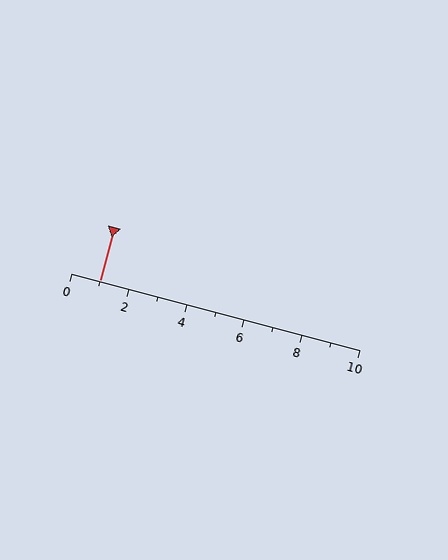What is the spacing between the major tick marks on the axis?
The major ticks are spaced 2 apart.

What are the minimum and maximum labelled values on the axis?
The axis runs from 0 to 10.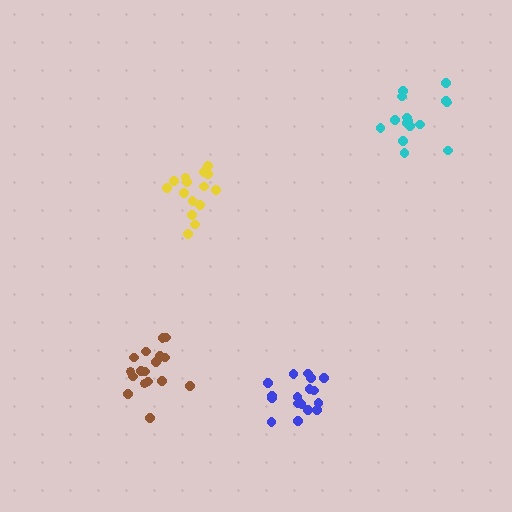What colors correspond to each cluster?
The clusters are colored: brown, blue, cyan, yellow.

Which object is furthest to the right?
The cyan cluster is rightmost.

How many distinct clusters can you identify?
There are 4 distinct clusters.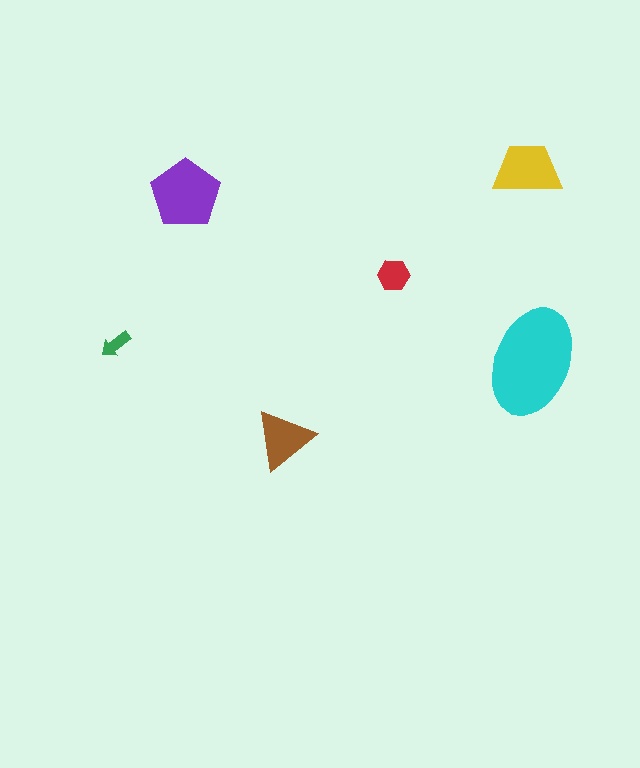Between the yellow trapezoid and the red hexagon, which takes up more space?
The yellow trapezoid.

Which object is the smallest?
The green arrow.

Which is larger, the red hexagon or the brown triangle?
The brown triangle.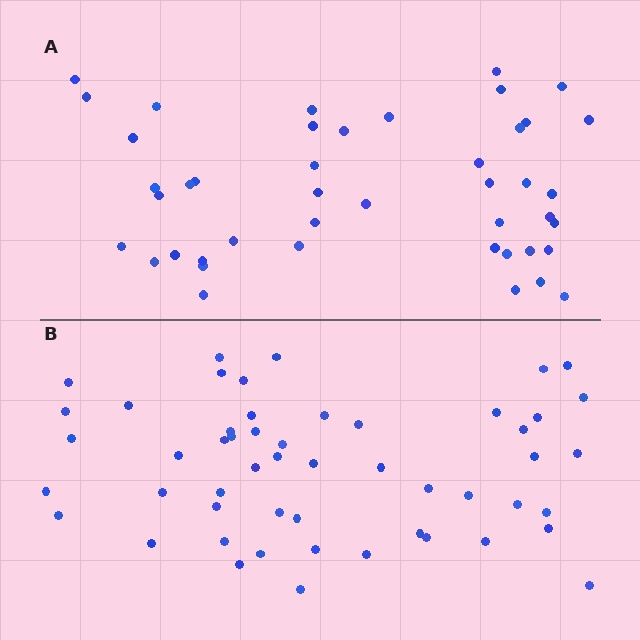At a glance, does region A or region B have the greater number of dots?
Region B (the bottom region) has more dots.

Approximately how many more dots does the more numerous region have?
Region B has roughly 8 or so more dots than region A.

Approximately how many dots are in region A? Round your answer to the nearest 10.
About 40 dots. (The exact count is 44, which rounds to 40.)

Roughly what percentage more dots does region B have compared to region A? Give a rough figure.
About 20% more.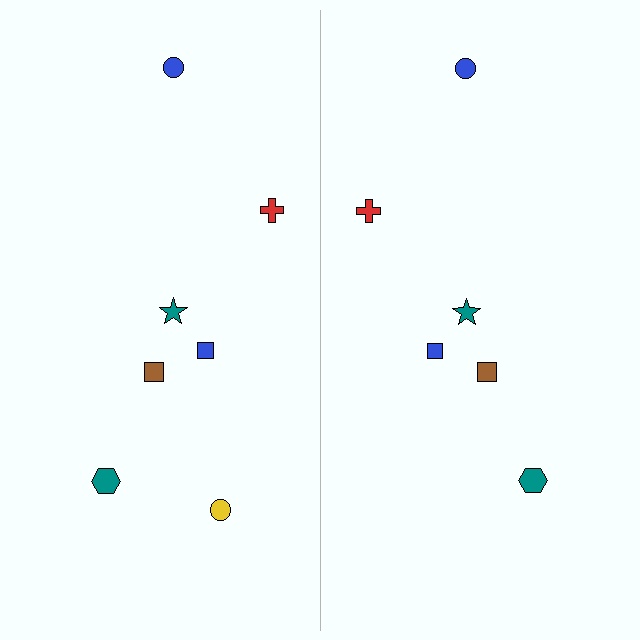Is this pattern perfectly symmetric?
No, the pattern is not perfectly symmetric. A yellow circle is missing from the right side.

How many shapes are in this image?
There are 13 shapes in this image.